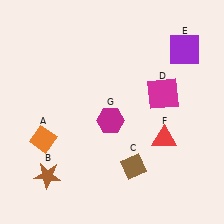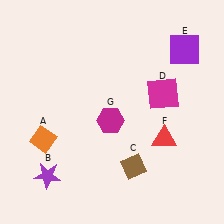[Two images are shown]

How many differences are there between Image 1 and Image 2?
There is 1 difference between the two images.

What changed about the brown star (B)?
In Image 1, B is brown. In Image 2, it changed to purple.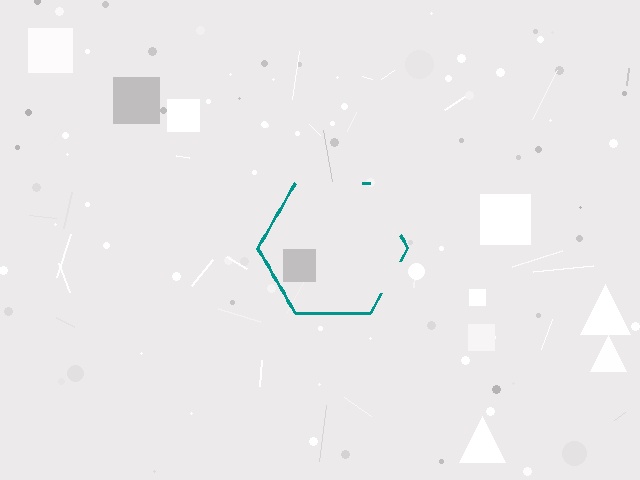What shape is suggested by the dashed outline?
The dashed outline suggests a hexagon.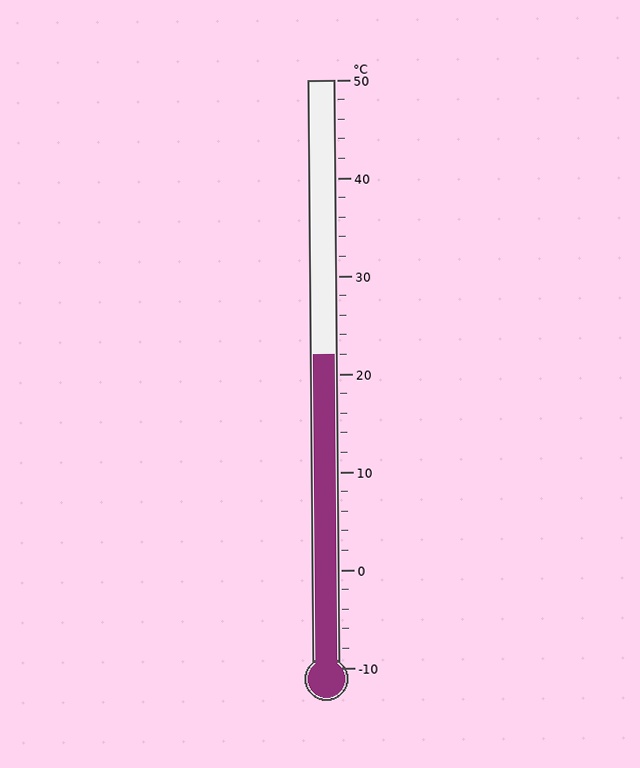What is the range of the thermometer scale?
The thermometer scale ranges from -10°C to 50°C.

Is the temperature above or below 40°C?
The temperature is below 40°C.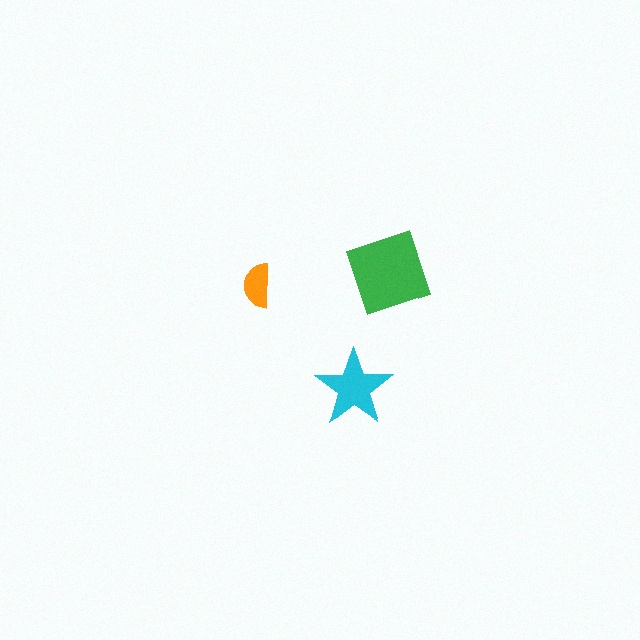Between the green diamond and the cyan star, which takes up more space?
The green diamond.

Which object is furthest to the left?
The orange semicircle is leftmost.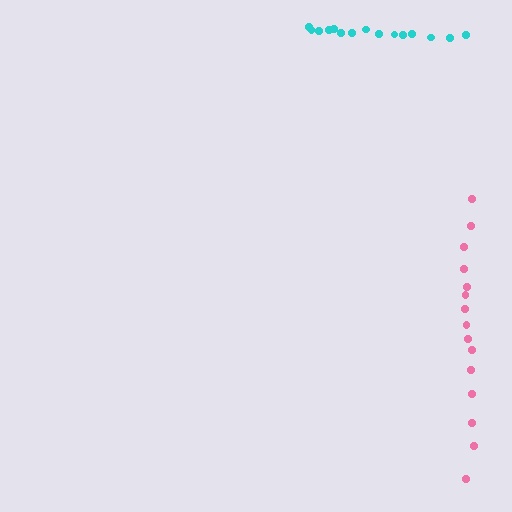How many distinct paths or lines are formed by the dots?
There are 2 distinct paths.